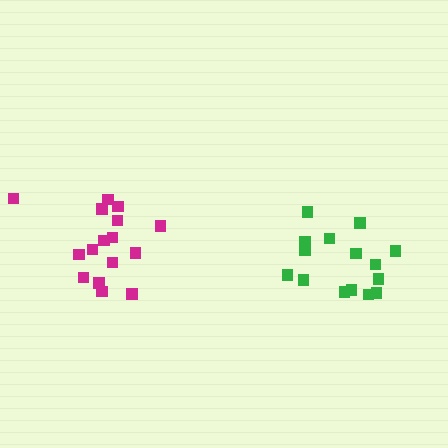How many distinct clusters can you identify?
There are 2 distinct clusters.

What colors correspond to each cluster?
The clusters are colored: magenta, green.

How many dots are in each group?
Group 1: 16 dots, Group 2: 15 dots (31 total).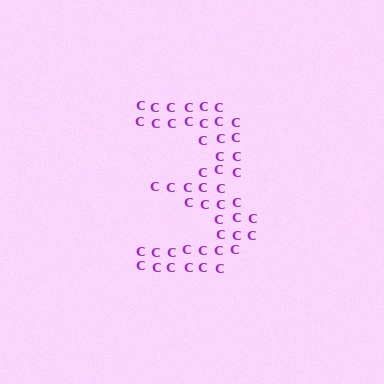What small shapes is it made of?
It is made of small letter C's.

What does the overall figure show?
The overall figure shows the digit 3.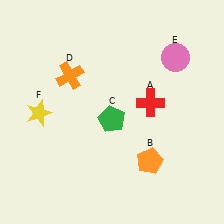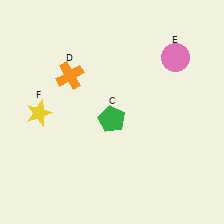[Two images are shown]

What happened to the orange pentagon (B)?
The orange pentagon (B) was removed in Image 2. It was in the bottom-right area of Image 1.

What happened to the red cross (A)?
The red cross (A) was removed in Image 2. It was in the top-right area of Image 1.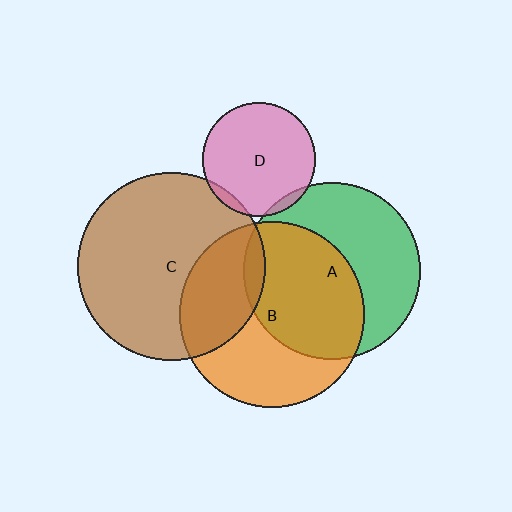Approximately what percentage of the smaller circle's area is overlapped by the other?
Approximately 5%.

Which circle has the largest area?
Circle C (brown).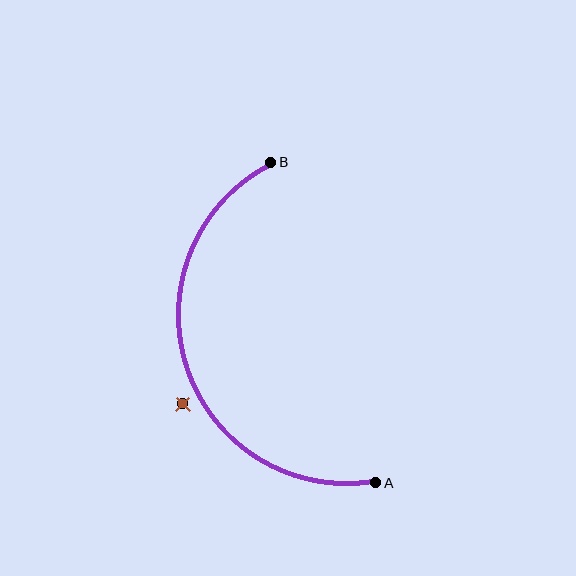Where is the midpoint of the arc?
The arc midpoint is the point on the curve farthest from the straight line joining A and B. It sits to the left of that line.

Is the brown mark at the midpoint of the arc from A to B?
No — the brown mark does not lie on the arc at all. It sits slightly outside the curve.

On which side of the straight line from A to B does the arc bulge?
The arc bulges to the left of the straight line connecting A and B.